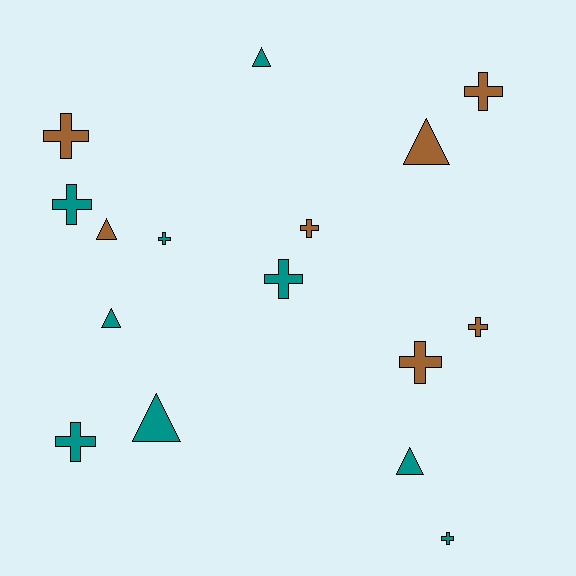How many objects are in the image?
There are 16 objects.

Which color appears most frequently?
Teal, with 9 objects.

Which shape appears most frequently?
Cross, with 10 objects.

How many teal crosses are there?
There are 5 teal crosses.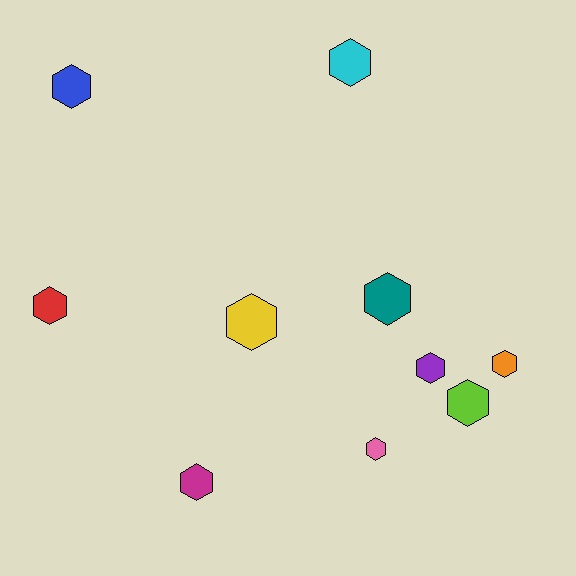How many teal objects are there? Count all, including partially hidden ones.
There is 1 teal object.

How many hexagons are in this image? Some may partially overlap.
There are 10 hexagons.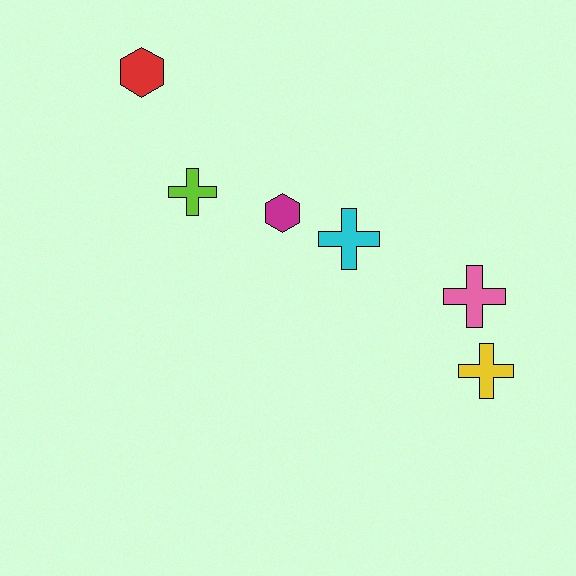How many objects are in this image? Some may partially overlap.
There are 6 objects.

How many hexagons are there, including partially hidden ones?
There are 2 hexagons.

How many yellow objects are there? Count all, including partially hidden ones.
There is 1 yellow object.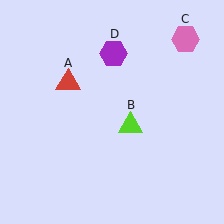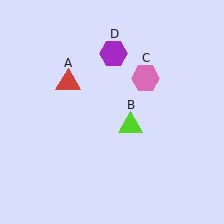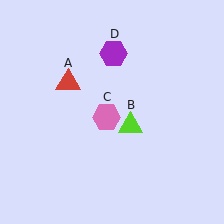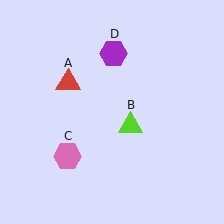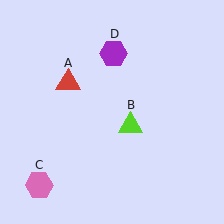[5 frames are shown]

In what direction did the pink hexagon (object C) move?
The pink hexagon (object C) moved down and to the left.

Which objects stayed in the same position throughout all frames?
Red triangle (object A) and lime triangle (object B) and purple hexagon (object D) remained stationary.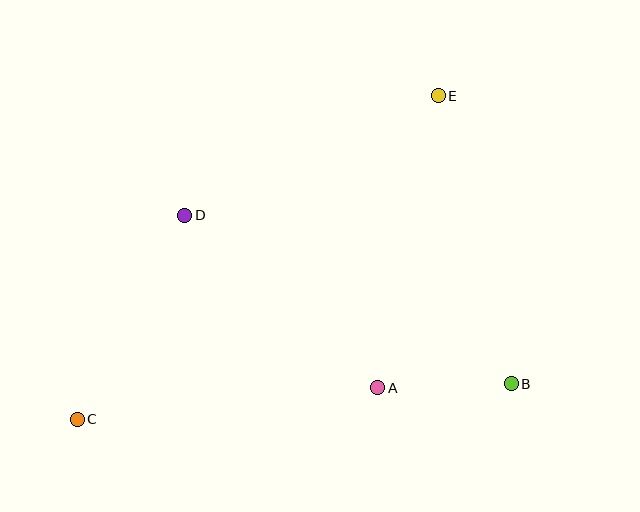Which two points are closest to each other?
Points A and B are closest to each other.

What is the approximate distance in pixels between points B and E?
The distance between B and E is approximately 297 pixels.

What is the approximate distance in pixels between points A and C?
The distance between A and C is approximately 302 pixels.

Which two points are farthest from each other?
Points C and E are farthest from each other.